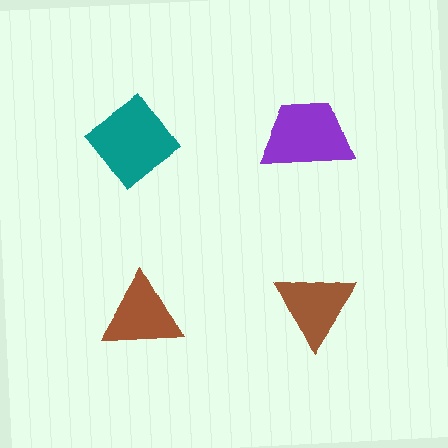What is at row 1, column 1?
A teal diamond.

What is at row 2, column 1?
A brown triangle.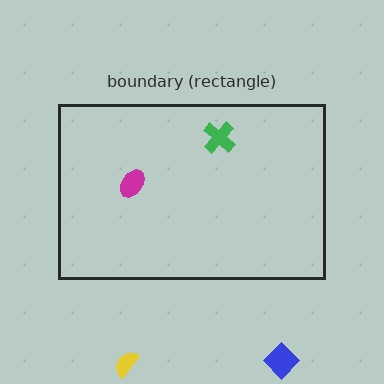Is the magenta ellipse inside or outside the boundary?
Inside.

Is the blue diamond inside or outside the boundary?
Outside.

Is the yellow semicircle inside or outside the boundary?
Outside.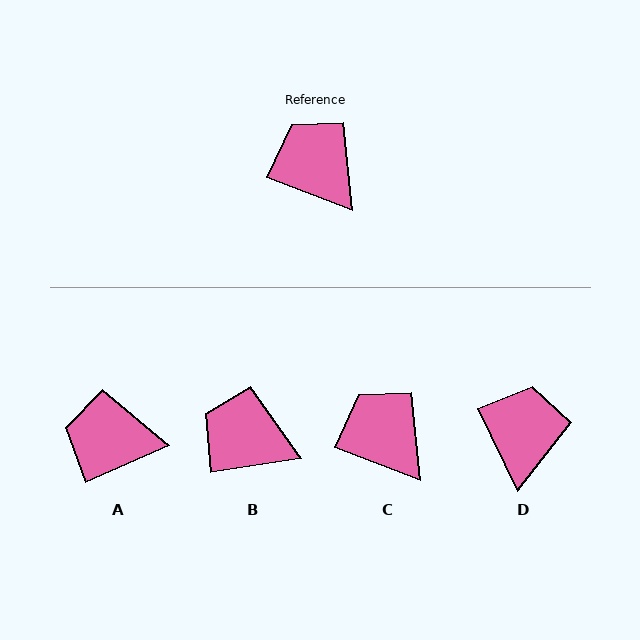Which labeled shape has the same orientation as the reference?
C.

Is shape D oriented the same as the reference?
No, it is off by about 44 degrees.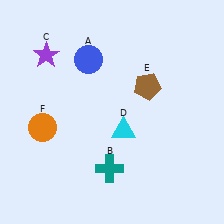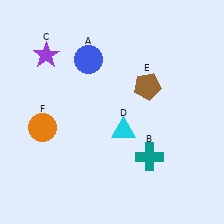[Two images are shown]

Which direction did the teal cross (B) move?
The teal cross (B) moved right.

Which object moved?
The teal cross (B) moved right.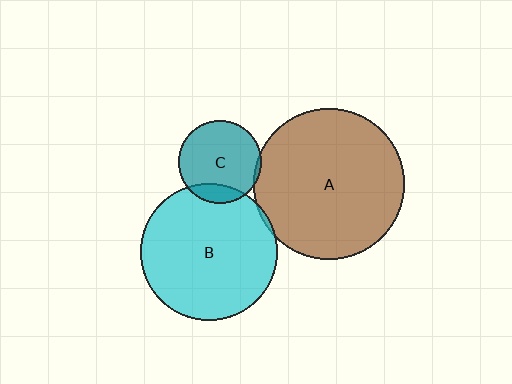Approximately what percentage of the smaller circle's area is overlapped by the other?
Approximately 5%.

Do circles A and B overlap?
Yes.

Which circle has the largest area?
Circle A (brown).